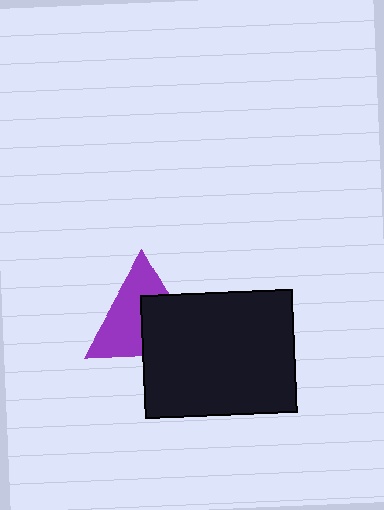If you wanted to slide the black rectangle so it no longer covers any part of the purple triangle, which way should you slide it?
Slide it toward the lower-right — that is the most direct way to separate the two shapes.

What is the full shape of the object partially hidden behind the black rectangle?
The partially hidden object is a purple triangle.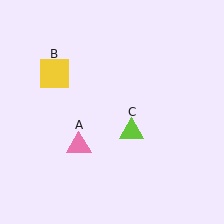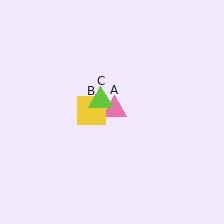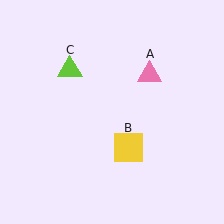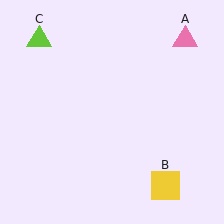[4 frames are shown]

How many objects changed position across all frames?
3 objects changed position: pink triangle (object A), yellow square (object B), lime triangle (object C).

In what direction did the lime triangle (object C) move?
The lime triangle (object C) moved up and to the left.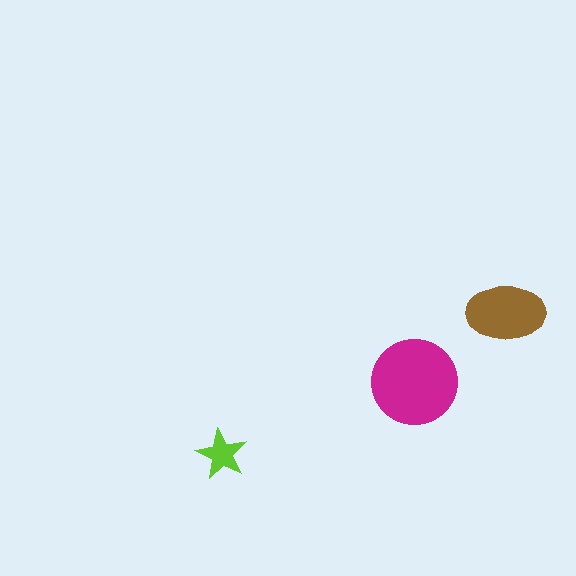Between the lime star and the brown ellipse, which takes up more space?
The brown ellipse.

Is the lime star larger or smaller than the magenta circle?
Smaller.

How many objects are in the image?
There are 3 objects in the image.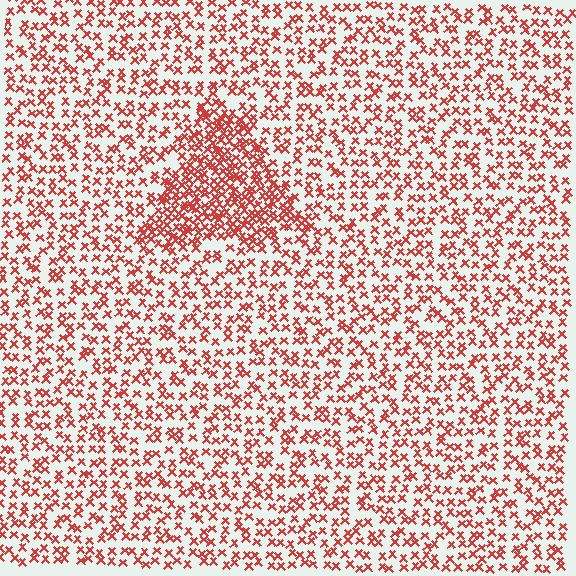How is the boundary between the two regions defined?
The boundary is defined by a change in element density (approximately 2.1x ratio). All elements are the same color, size, and shape.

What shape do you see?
I see a triangle.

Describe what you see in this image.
The image contains small red elements arranged at two different densities. A triangle-shaped region is visible where the elements are more densely packed than the surrounding area.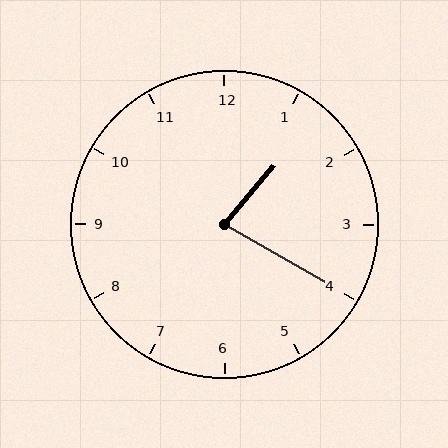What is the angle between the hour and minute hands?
Approximately 80 degrees.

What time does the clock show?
1:20.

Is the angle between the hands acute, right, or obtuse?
It is acute.